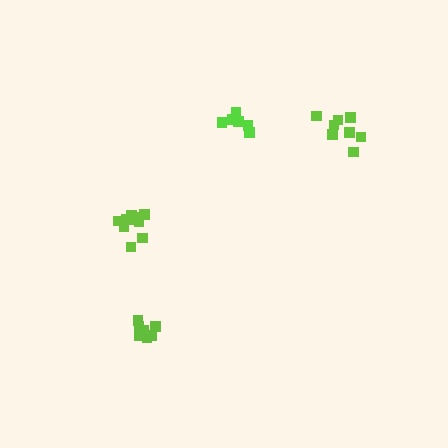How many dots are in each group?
Group 1: 8 dots, Group 2: 7 dots, Group 3: 10 dots, Group 4: 6 dots (31 total).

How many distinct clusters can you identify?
There are 4 distinct clusters.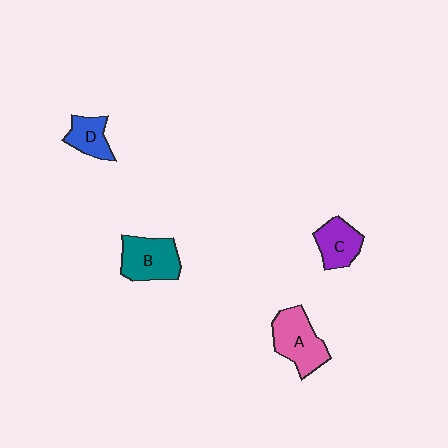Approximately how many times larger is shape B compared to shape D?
Approximately 1.6 times.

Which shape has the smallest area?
Shape D (blue).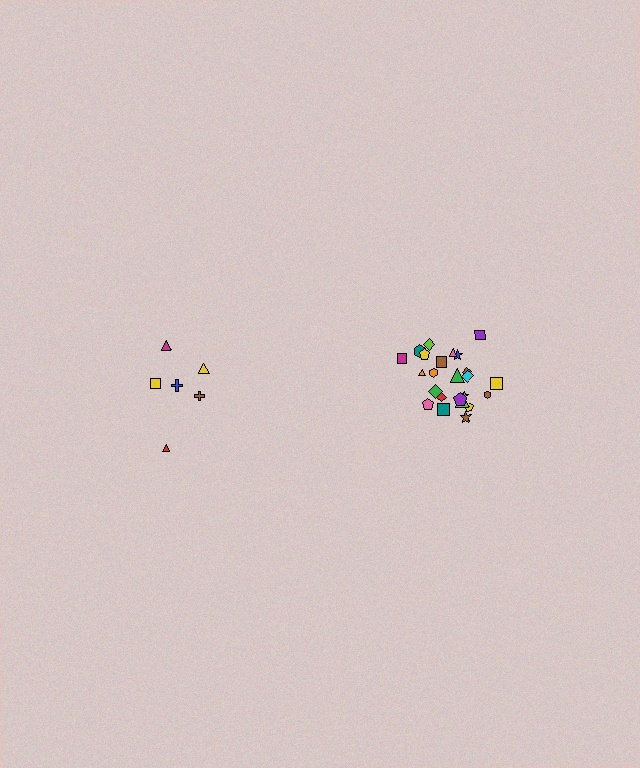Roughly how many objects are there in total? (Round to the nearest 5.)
Roughly 30 objects in total.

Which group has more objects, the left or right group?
The right group.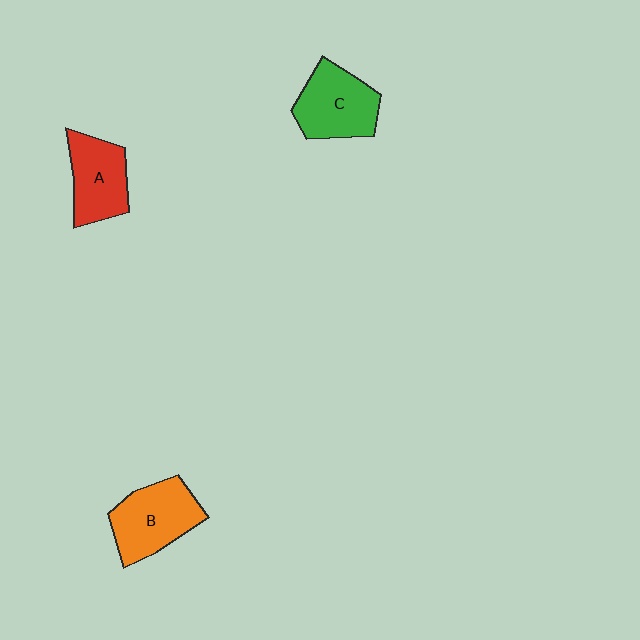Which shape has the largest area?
Shape B (orange).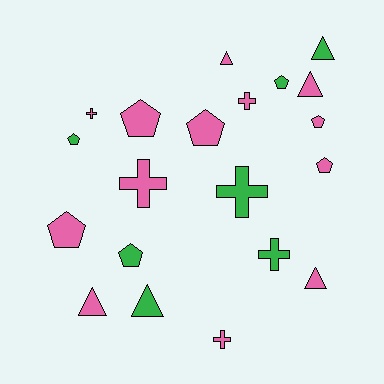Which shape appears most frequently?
Pentagon, with 8 objects.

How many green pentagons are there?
There are 3 green pentagons.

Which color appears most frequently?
Pink, with 13 objects.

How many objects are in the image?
There are 20 objects.